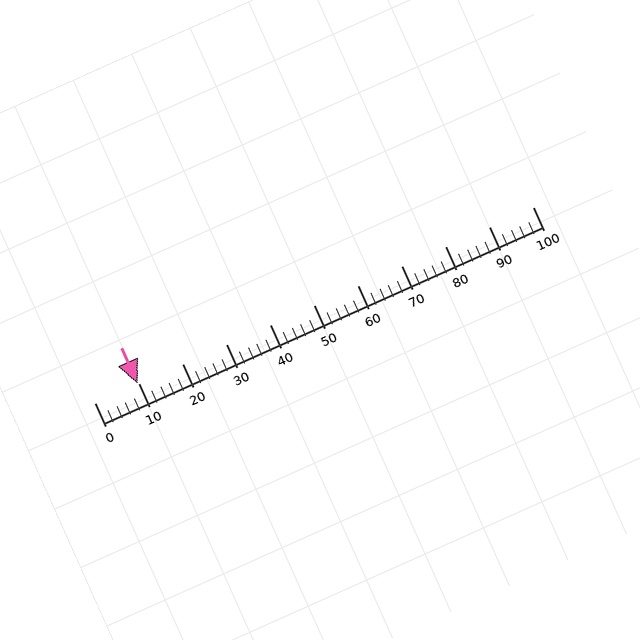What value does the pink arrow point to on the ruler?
The pink arrow points to approximately 10.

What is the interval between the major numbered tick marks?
The major tick marks are spaced 10 units apart.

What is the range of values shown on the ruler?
The ruler shows values from 0 to 100.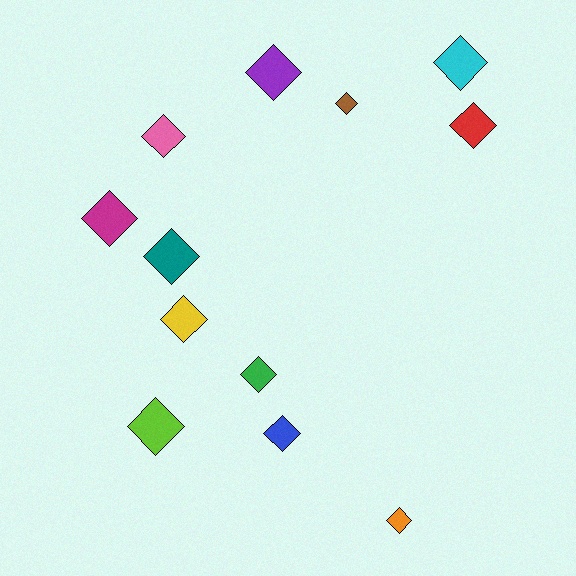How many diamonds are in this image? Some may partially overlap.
There are 12 diamonds.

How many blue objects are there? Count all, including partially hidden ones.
There is 1 blue object.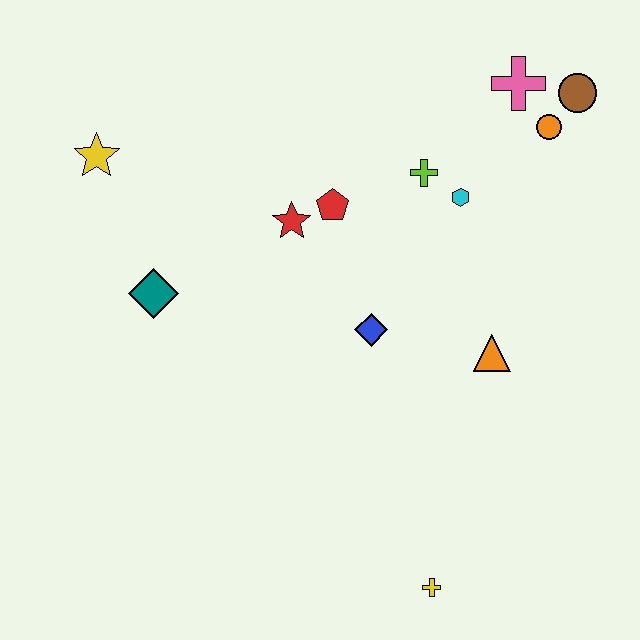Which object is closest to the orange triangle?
The blue diamond is closest to the orange triangle.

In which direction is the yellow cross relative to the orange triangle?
The yellow cross is below the orange triangle.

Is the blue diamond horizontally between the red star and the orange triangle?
Yes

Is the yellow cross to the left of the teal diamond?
No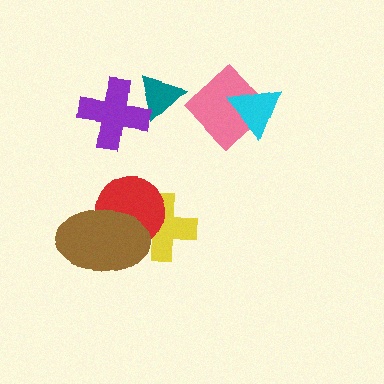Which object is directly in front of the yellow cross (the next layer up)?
The red circle is directly in front of the yellow cross.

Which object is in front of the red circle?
The brown ellipse is in front of the red circle.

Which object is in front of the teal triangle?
The purple cross is in front of the teal triangle.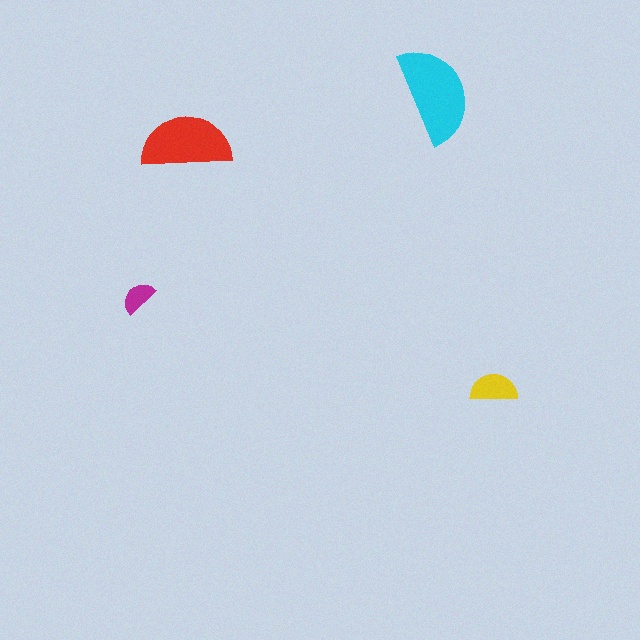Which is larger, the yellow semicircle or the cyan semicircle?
The cyan one.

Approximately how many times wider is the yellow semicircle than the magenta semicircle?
About 1.5 times wider.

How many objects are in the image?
There are 4 objects in the image.